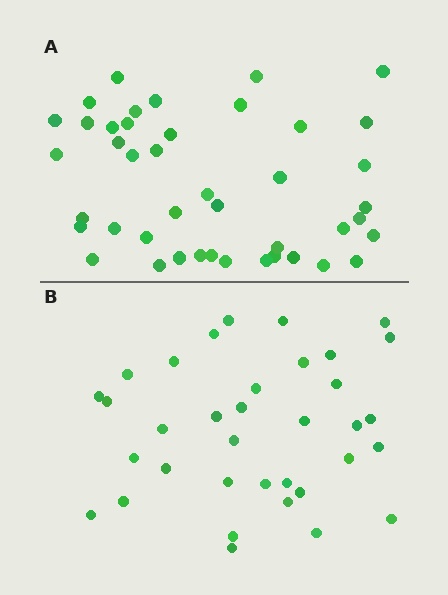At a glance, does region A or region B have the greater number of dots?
Region A (the top region) has more dots.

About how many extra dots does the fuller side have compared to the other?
Region A has roughly 8 or so more dots than region B.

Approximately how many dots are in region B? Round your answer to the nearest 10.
About 40 dots. (The exact count is 35, which rounds to 40.)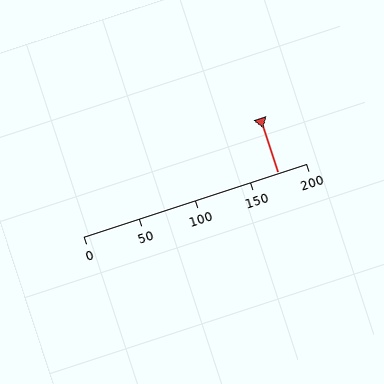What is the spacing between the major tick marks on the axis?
The major ticks are spaced 50 apart.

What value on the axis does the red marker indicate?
The marker indicates approximately 175.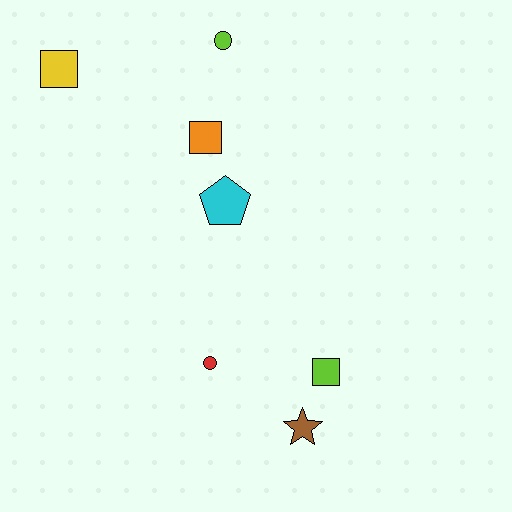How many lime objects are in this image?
There are 2 lime objects.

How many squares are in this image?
There are 3 squares.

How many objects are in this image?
There are 7 objects.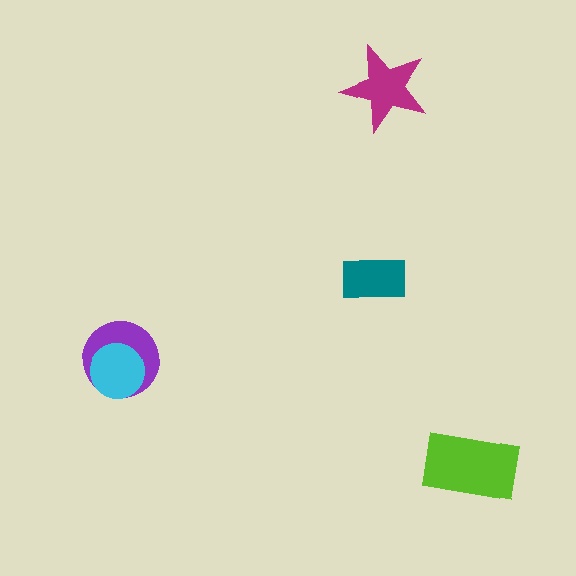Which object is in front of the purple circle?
The cyan circle is in front of the purple circle.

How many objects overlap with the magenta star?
0 objects overlap with the magenta star.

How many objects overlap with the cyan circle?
1 object overlaps with the cyan circle.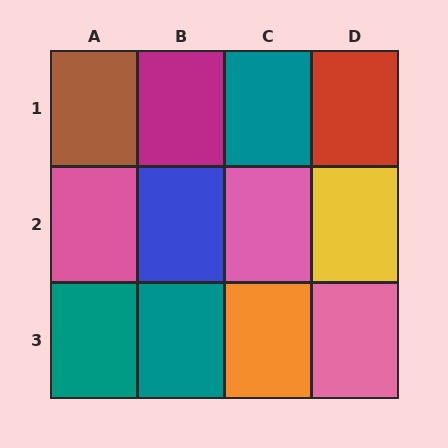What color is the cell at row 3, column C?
Orange.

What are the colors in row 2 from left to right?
Pink, blue, pink, yellow.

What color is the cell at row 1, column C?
Teal.